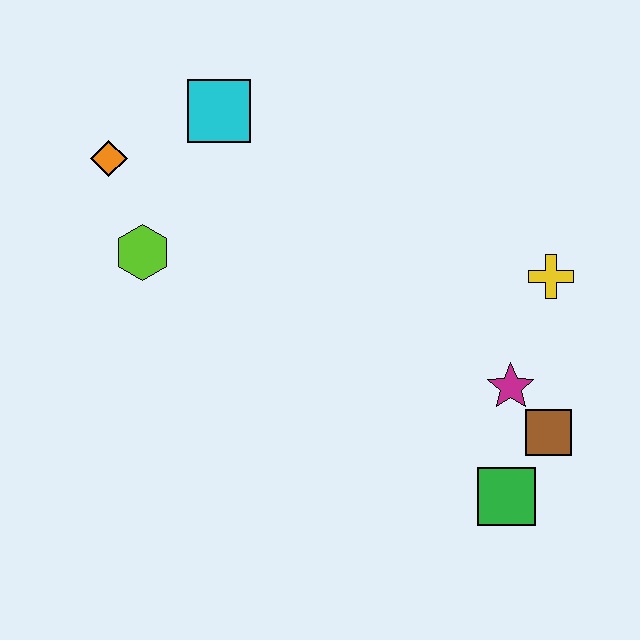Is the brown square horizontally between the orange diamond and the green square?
No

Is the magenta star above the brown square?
Yes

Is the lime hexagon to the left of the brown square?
Yes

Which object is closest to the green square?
The brown square is closest to the green square.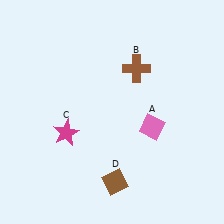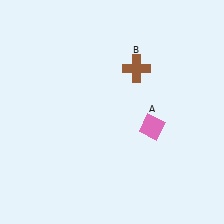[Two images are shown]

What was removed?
The magenta star (C), the brown diamond (D) were removed in Image 2.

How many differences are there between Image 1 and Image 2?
There are 2 differences between the two images.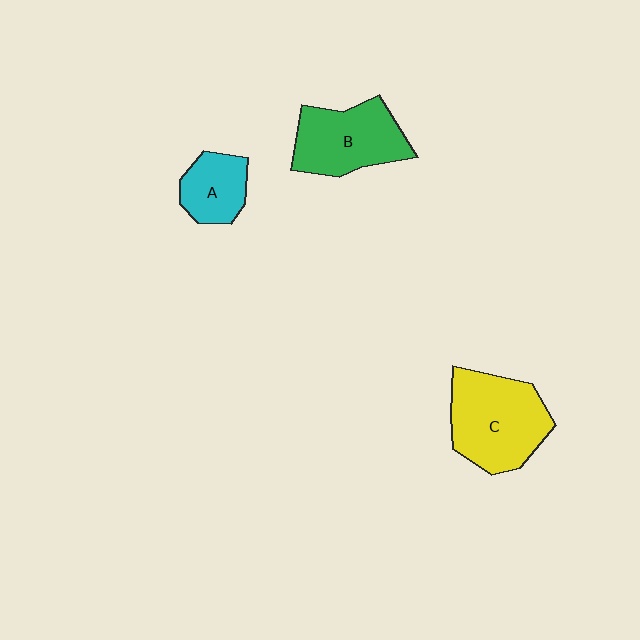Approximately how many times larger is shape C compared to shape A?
Approximately 2.0 times.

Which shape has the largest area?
Shape C (yellow).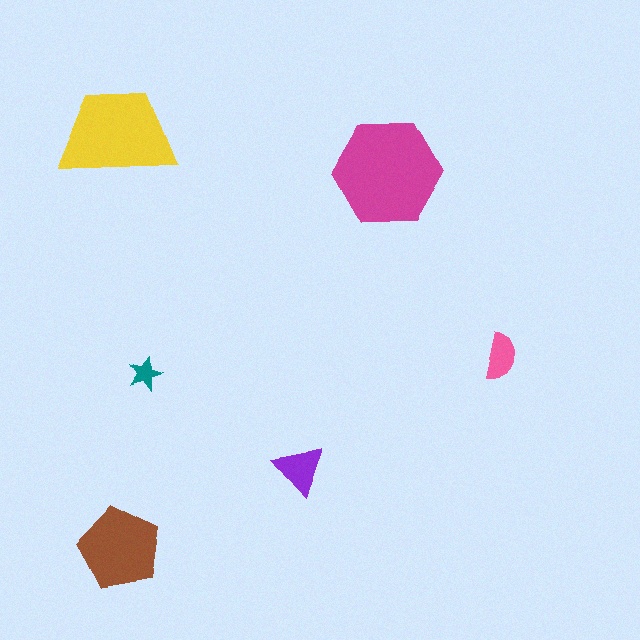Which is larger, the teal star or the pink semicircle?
The pink semicircle.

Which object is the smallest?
The teal star.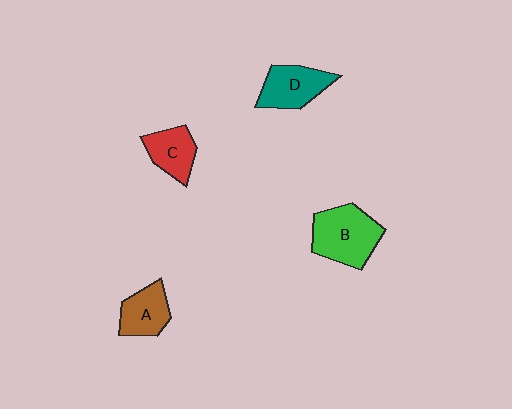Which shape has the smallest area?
Shape C (red).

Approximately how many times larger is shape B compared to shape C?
Approximately 1.6 times.